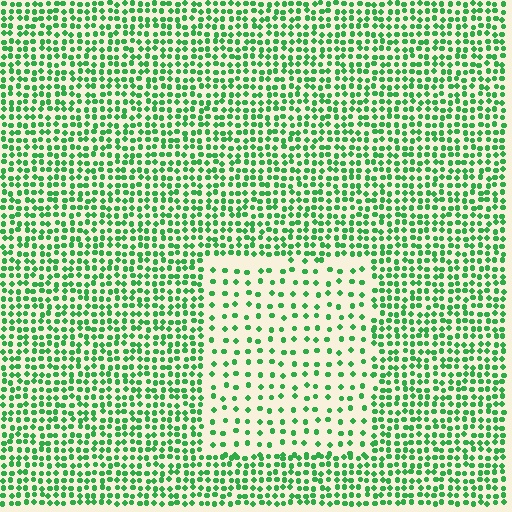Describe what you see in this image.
The image contains small green elements arranged at two different densities. A rectangle-shaped region is visible where the elements are less densely packed than the surrounding area.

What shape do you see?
I see a rectangle.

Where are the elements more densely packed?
The elements are more densely packed outside the rectangle boundary.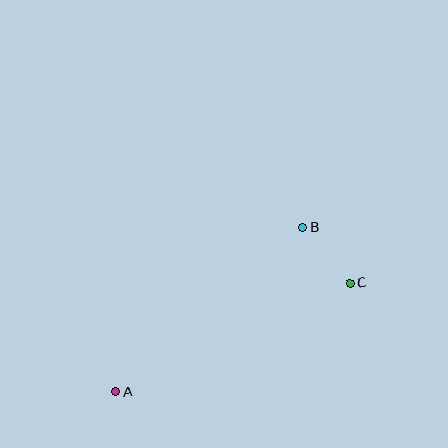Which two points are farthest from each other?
Points A and C are farthest from each other.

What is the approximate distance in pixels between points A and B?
The distance between A and B is approximately 249 pixels.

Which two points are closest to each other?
Points B and C are closest to each other.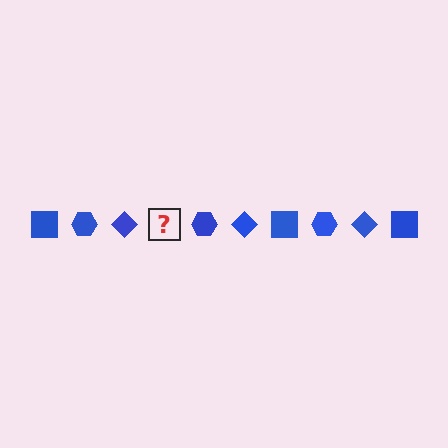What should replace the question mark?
The question mark should be replaced with a blue square.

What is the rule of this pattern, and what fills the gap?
The rule is that the pattern cycles through square, hexagon, diamond shapes in blue. The gap should be filled with a blue square.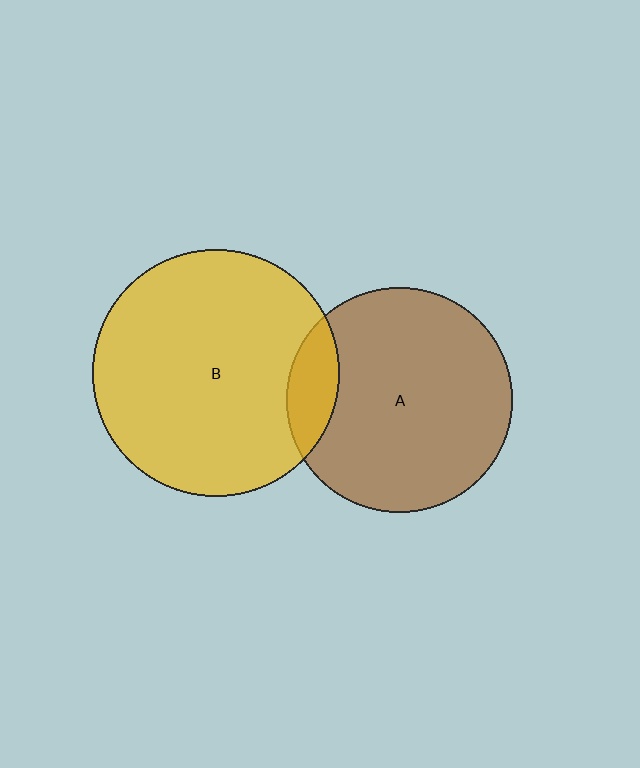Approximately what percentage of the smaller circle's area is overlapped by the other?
Approximately 10%.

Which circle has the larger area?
Circle B (yellow).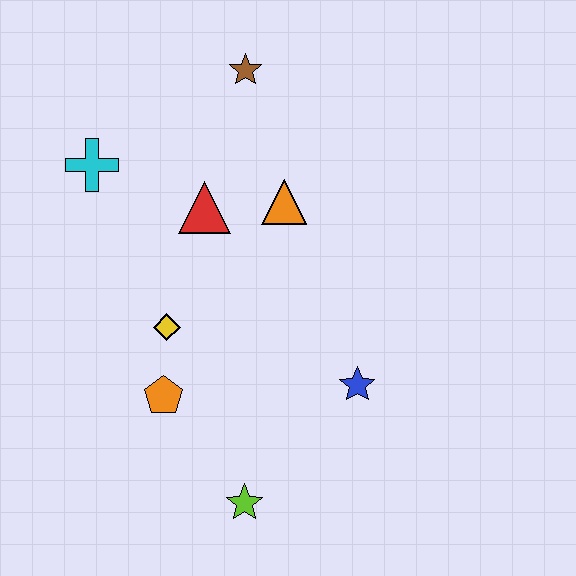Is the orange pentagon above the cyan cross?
No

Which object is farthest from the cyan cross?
The lime star is farthest from the cyan cross.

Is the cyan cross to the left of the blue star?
Yes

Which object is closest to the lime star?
The orange pentagon is closest to the lime star.